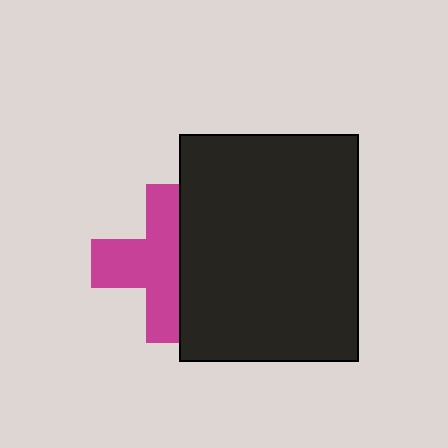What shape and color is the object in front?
The object in front is a black rectangle.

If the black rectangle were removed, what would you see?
You would see the complete magenta cross.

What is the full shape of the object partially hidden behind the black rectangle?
The partially hidden object is a magenta cross.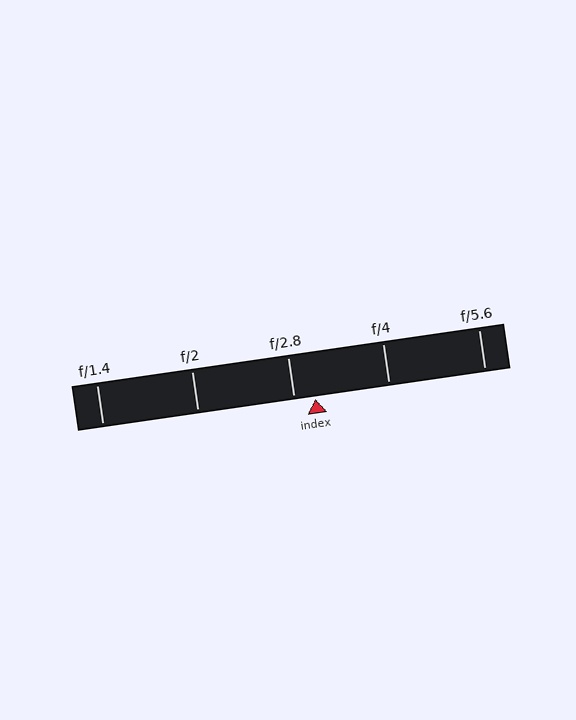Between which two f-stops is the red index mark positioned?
The index mark is between f/2.8 and f/4.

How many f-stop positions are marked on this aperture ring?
There are 5 f-stop positions marked.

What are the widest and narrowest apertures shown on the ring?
The widest aperture shown is f/1.4 and the narrowest is f/5.6.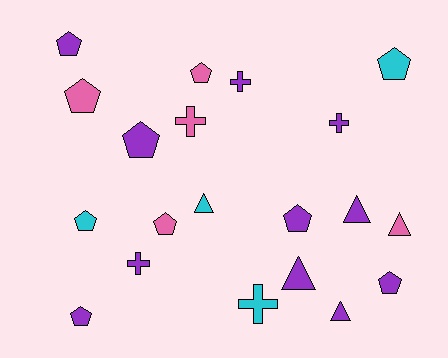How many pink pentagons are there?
There are 3 pink pentagons.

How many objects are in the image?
There are 20 objects.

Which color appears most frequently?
Purple, with 11 objects.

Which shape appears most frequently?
Pentagon, with 10 objects.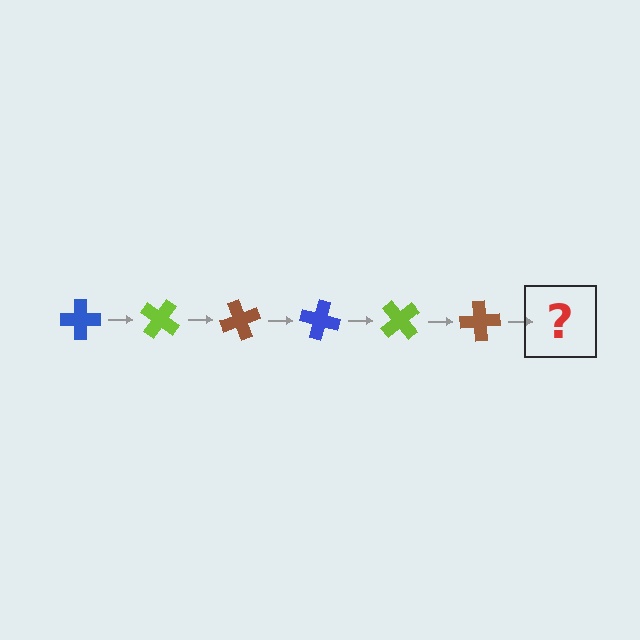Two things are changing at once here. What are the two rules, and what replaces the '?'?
The two rules are that it rotates 35 degrees each step and the color cycles through blue, lime, and brown. The '?' should be a blue cross, rotated 210 degrees from the start.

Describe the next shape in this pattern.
It should be a blue cross, rotated 210 degrees from the start.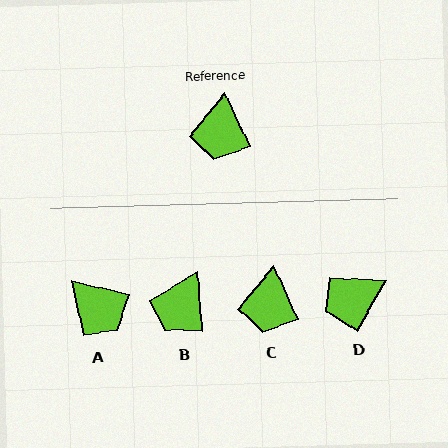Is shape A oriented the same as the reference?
No, it is off by about 52 degrees.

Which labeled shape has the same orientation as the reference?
C.